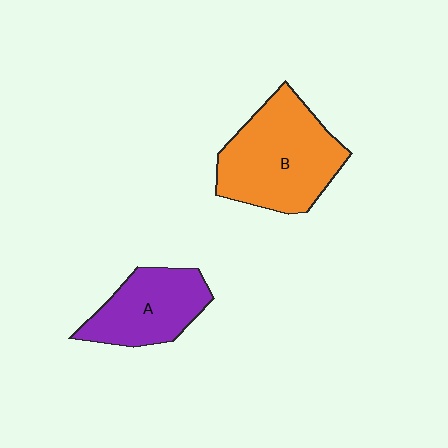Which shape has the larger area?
Shape B (orange).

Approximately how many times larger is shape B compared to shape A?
Approximately 1.5 times.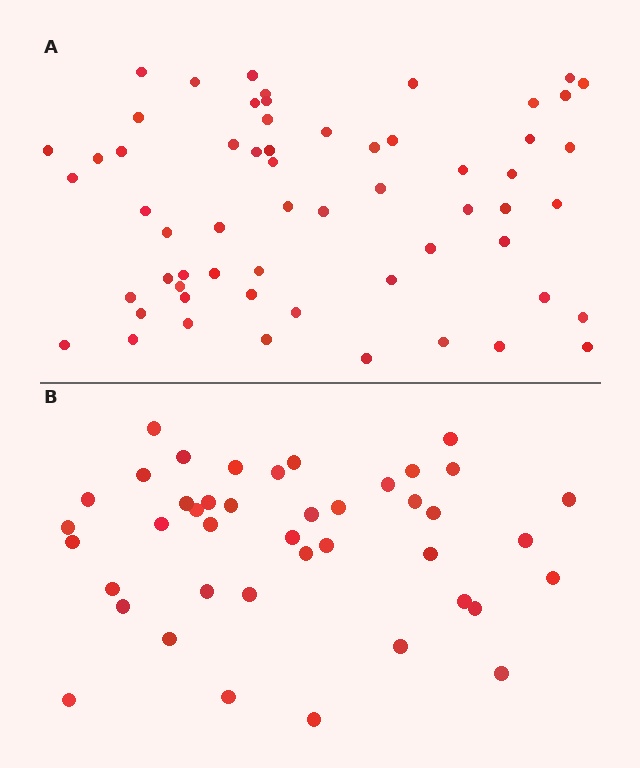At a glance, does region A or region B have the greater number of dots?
Region A (the top region) has more dots.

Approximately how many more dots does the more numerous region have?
Region A has approximately 20 more dots than region B.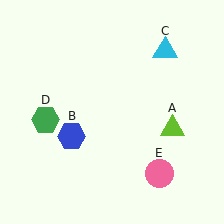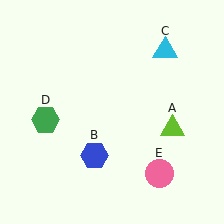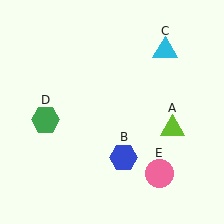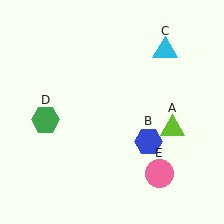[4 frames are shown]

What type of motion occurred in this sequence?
The blue hexagon (object B) rotated counterclockwise around the center of the scene.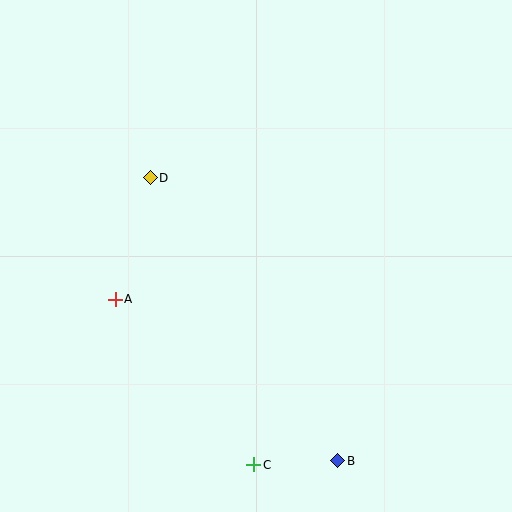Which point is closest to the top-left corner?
Point D is closest to the top-left corner.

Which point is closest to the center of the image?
Point D at (150, 178) is closest to the center.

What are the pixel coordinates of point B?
Point B is at (338, 461).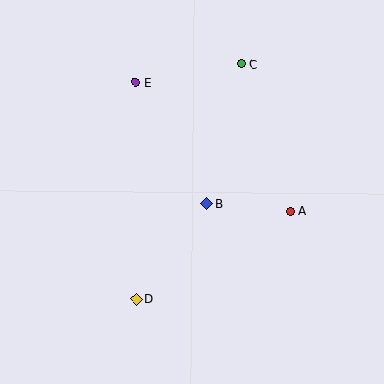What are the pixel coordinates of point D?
Point D is at (136, 299).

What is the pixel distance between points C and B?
The distance between C and B is 144 pixels.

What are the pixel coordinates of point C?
Point C is at (241, 64).